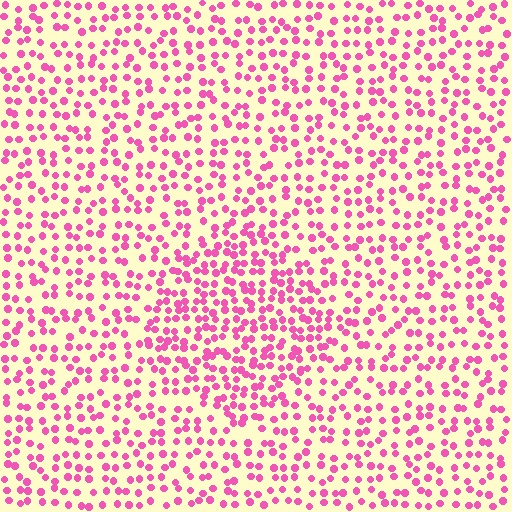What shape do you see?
I see a diamond.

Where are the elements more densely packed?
The elements are more densely packed inside the diamond boundary.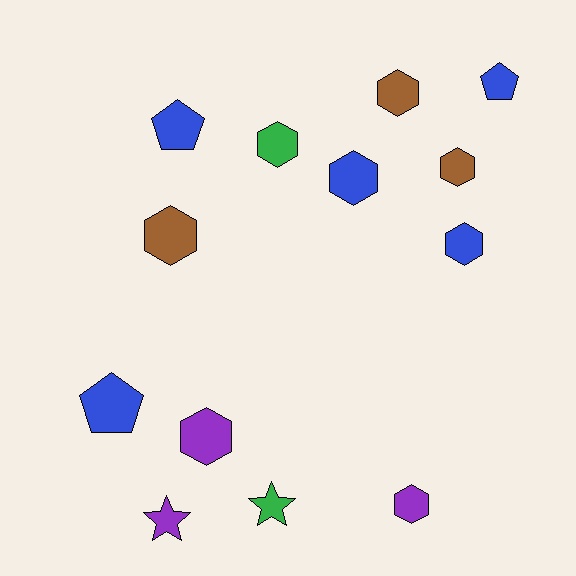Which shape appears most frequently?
Hexagon, with 8 objects.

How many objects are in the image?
There are 13 objects.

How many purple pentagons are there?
There are no purple pentagons.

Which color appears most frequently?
Blue, with 5 objects.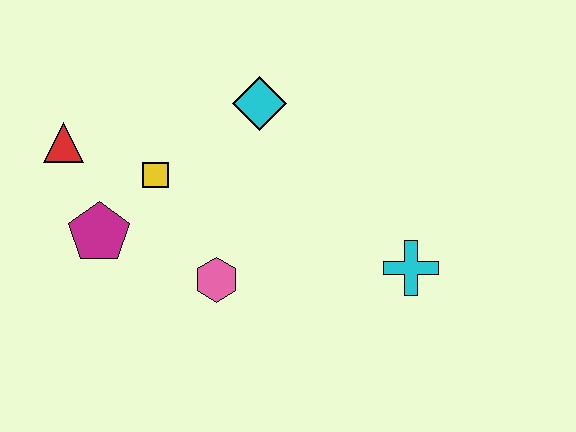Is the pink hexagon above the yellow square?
No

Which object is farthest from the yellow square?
The cyan cross is farthest from the yellow square.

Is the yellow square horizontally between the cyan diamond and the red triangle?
Yes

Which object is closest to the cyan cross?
The pink hexagon is closest to the cyan cross.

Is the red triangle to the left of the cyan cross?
Yes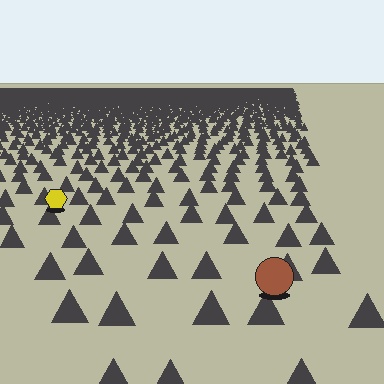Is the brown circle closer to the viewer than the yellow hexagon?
Yes. The brown circle is closer — you can tell from the texture gradient: the ground texture is coarser near it.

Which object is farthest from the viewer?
The yellow hexagon is farthest from the viewer. It appears smaller and the ground texture around it is denser.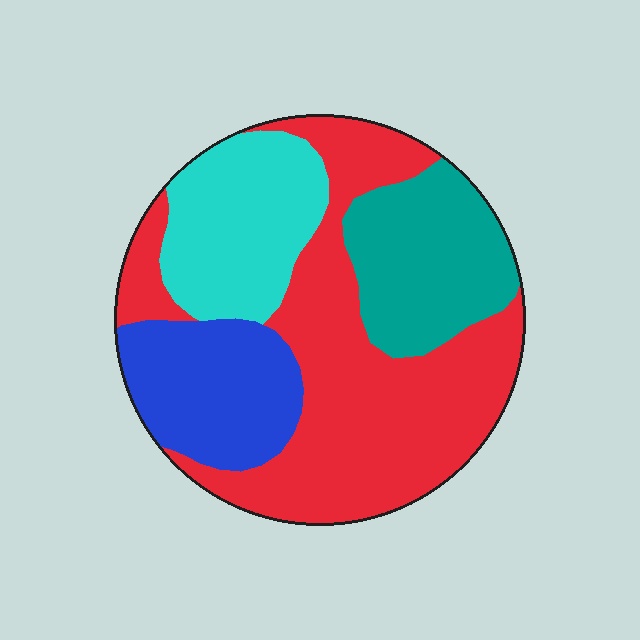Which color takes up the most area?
Red, at roughly 45%.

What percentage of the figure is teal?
Teal takes up about one fifth (1/5) of the figure.